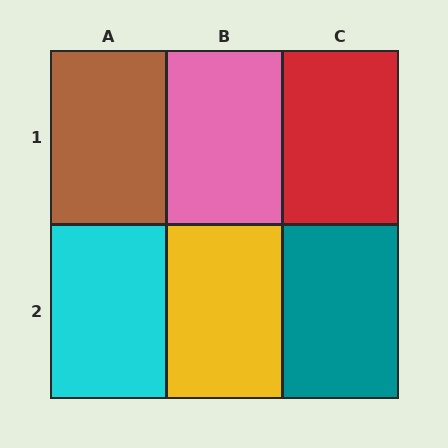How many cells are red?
1 cell is red.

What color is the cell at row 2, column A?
Cyan.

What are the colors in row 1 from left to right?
Brown, pink, red.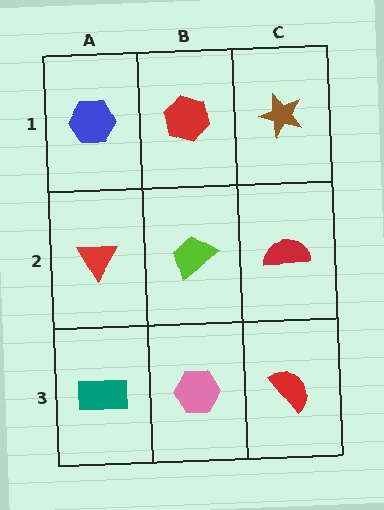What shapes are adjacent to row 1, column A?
A red triangle (row 2, column A), a red hexagon (row 1, column B).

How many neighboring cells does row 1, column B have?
3.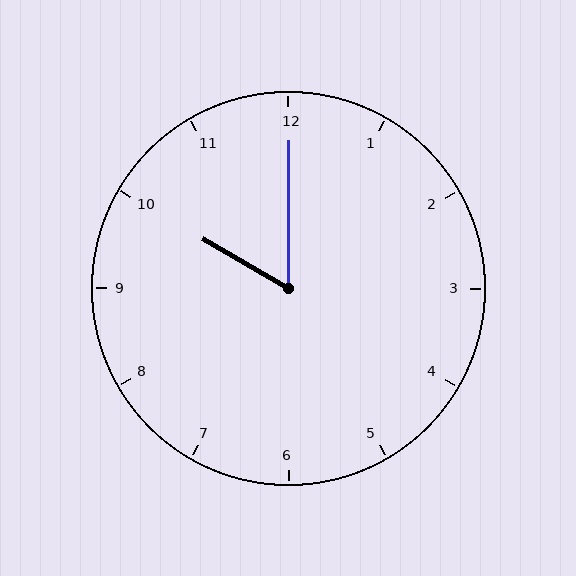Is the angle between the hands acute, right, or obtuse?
It is acute.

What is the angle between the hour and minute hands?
Approximately 60 degrees.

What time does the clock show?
10:00.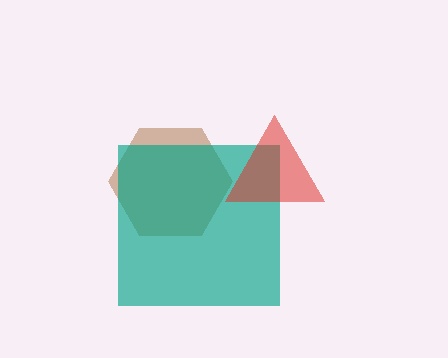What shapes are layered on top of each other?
The layered shapes are: a brown hexagon, a teal square, a red triangle.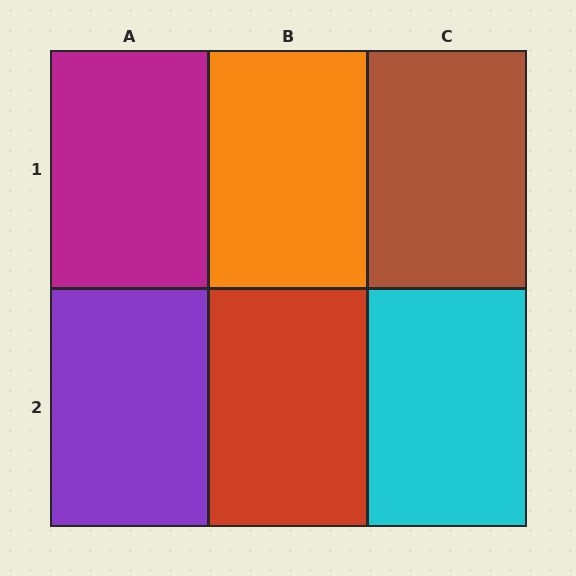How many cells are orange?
1 cell is orange.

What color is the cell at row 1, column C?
Brown.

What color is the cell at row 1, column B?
Orange.